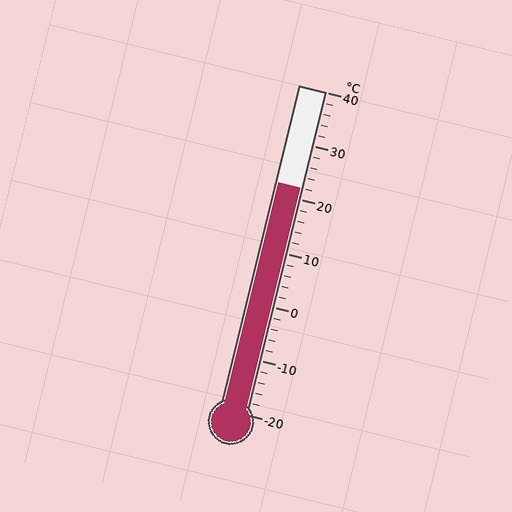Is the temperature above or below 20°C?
The temperature is above 20°C.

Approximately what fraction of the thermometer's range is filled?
The thermometer is filled to approximately 70% of its range.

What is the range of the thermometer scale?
The thermometer scale ranges from -20°C to 40°C.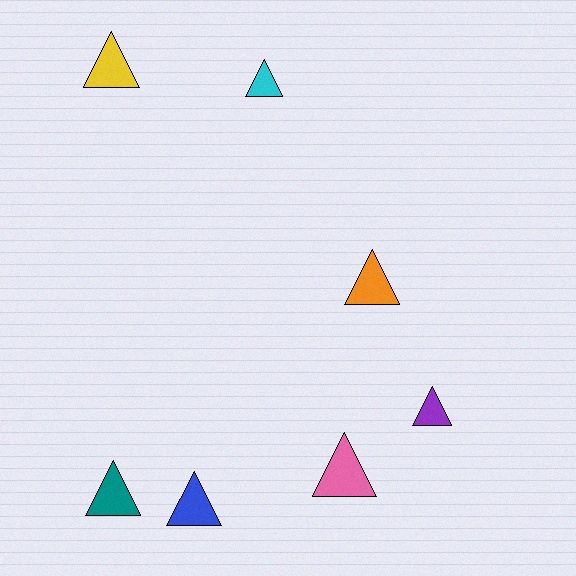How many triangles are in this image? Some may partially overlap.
There are 7 triangles.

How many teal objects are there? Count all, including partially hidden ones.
There is 1 teal object.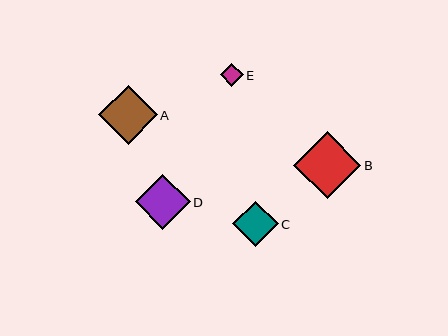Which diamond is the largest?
Diamond B is the largest with a size of approximately 67 pixels.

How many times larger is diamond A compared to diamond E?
Diamond A is approximately 2.6 times the size of diamond E.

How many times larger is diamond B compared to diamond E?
Diamond B is approximately 2.9 times the size of diamond E.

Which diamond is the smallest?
Diamond E is the smallest with a size of approximately 23 pixels.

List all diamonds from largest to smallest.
From largest to smallest: B, A, D, C, E.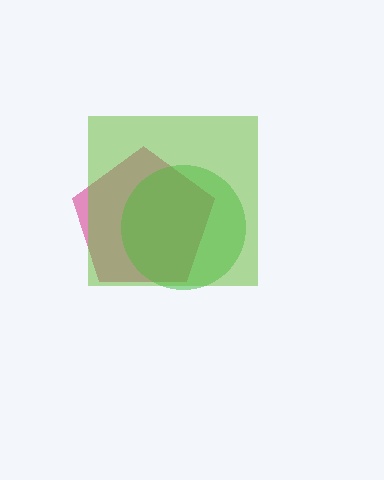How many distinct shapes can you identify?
There are 3 distinct shapes: a magenta pentagon, a green circle, a lime square.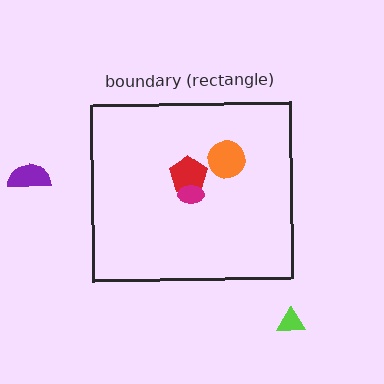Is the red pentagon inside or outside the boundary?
Inside.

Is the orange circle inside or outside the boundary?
Inside.